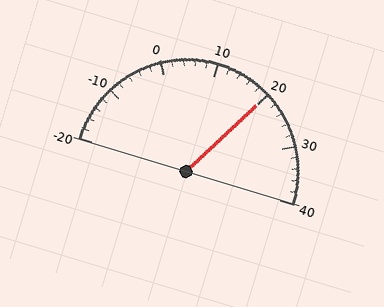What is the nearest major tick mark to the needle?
The nearest major tick mark is 20.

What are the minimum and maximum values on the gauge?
The gauge ranges from -20 to 40.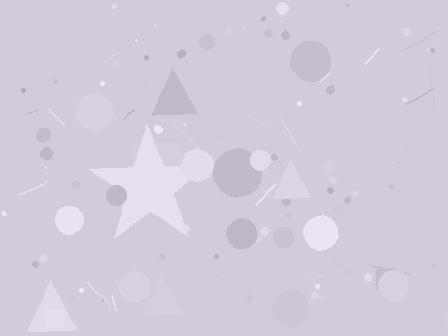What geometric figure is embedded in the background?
A star is embedded in the background.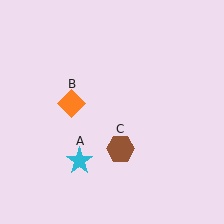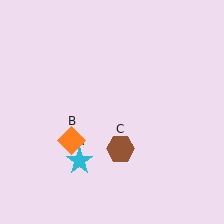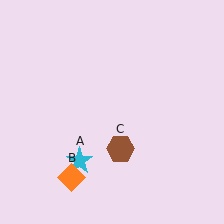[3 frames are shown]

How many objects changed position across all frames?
1 object changed position: orange diamond (object B).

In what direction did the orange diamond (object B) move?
The orange diamond (object B) moved down.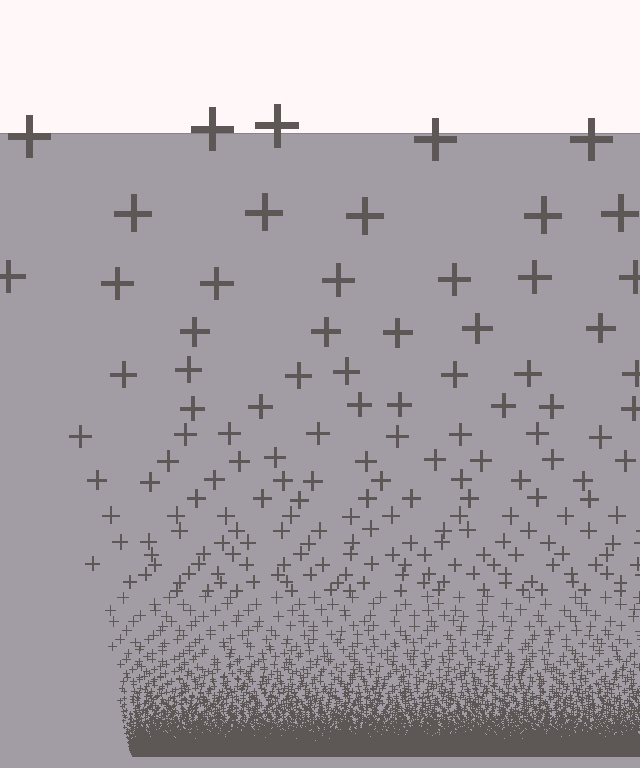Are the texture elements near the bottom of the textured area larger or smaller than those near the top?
Smaller. The gradient is inverted — elements near the bottom are smaller and denser.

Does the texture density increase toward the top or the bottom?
Density increases toward the bottom.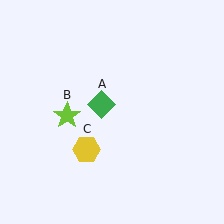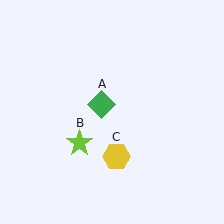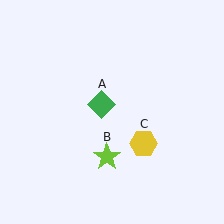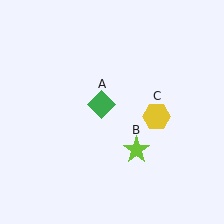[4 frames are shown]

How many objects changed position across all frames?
2 objects changed position: lime star (object B), yellow hexagon (object C).